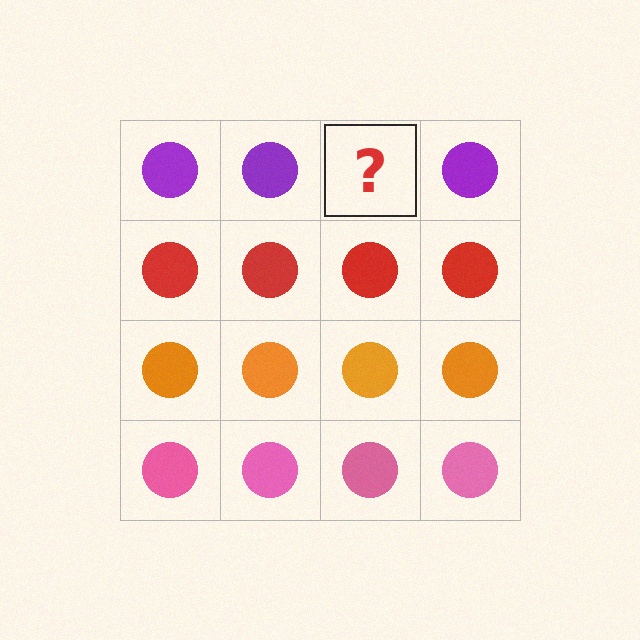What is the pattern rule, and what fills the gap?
The rule is that each row has a consistent color. The gap should be filled with a purple circle.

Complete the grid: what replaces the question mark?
The question mark should be replaced with a purple circle.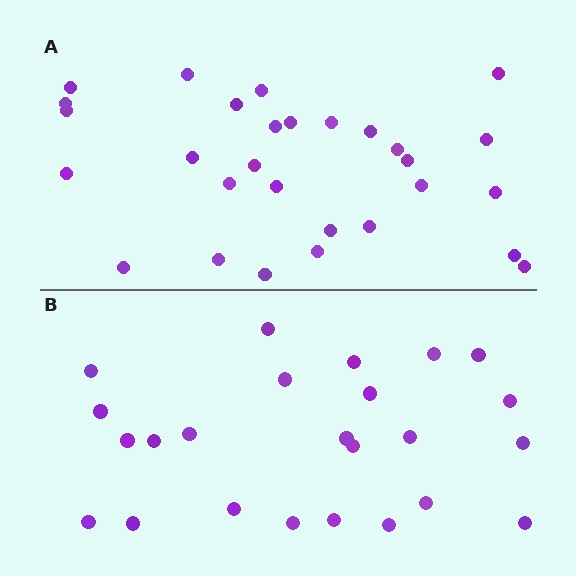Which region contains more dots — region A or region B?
Region A (the top region) has more dots.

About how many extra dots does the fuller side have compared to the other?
Region A has about 5 more dots than region B.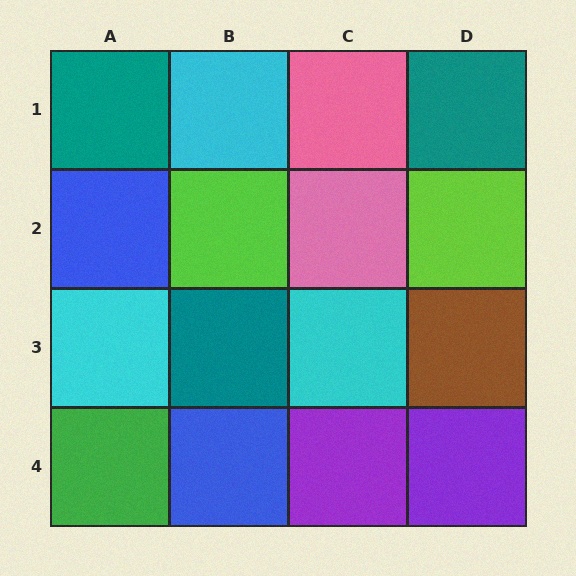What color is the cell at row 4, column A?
Green.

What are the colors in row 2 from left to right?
Blue, lime, pink, lime.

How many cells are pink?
2 cells are pink.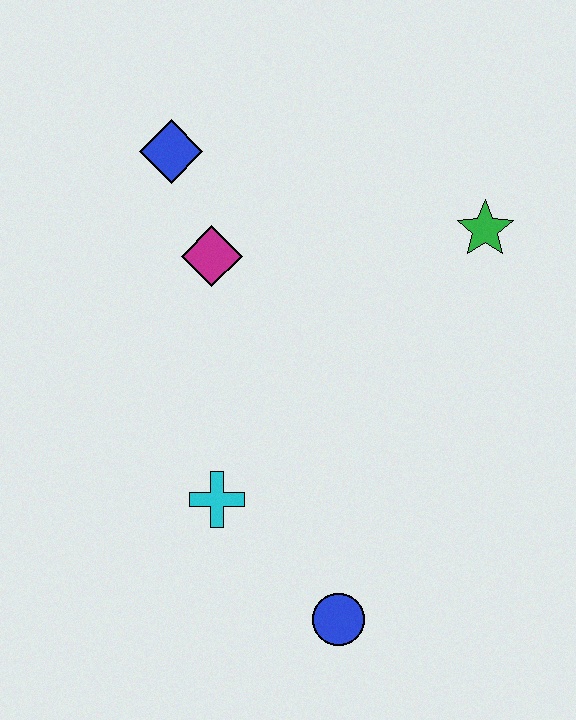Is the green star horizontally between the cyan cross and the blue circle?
No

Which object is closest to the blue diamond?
The magenta diamond is closest to the blue diamond.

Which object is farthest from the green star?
The blue circle is farthest from the green star.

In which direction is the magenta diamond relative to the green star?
The magenta diamond is to the left of the green star.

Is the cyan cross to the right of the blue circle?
No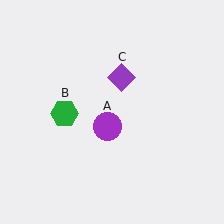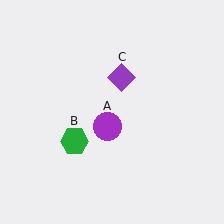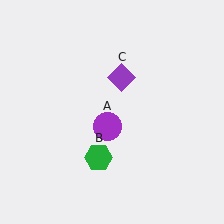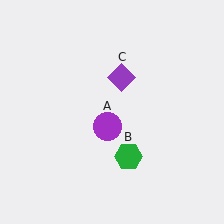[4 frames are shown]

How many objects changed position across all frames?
1 object changed position: green hexagon (object B).